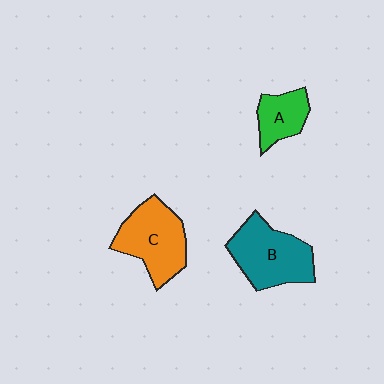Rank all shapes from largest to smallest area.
From largest to smallest: B (teal), C (orange), A (green).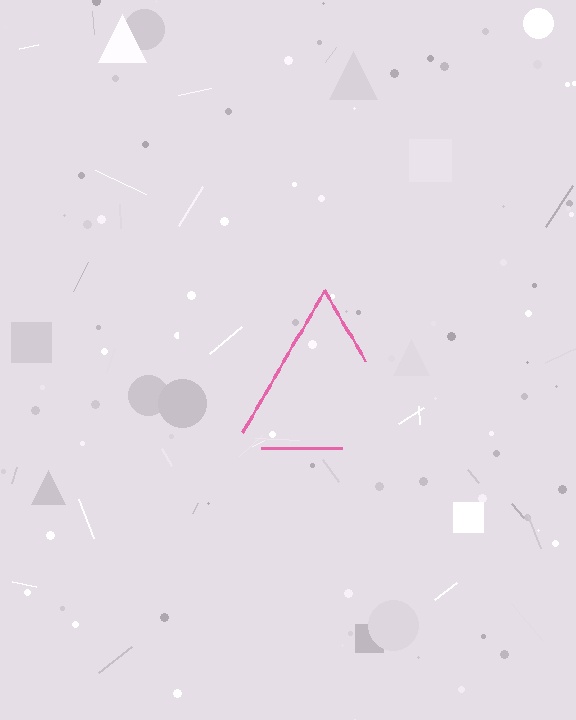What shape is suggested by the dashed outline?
The dashed outline suggests a triangle.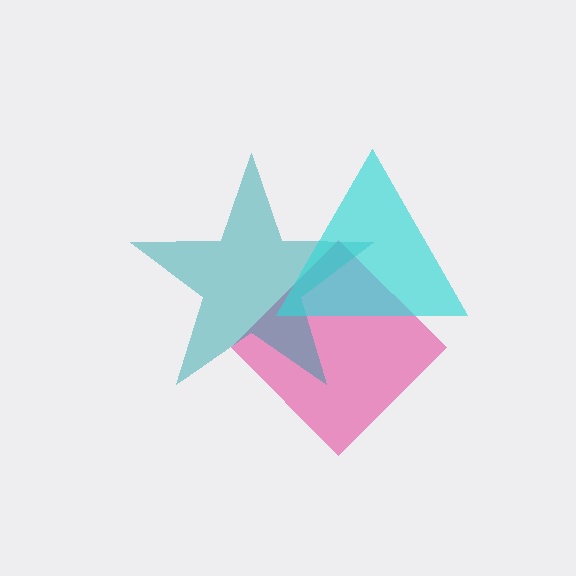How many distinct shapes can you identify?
There are 3 distinct shapes: a pink diamond, a teal star, a cyan triangle.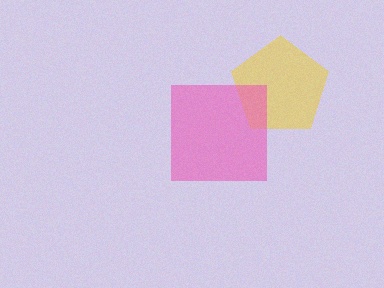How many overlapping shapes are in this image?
There are 2 overlapping shapes in the image.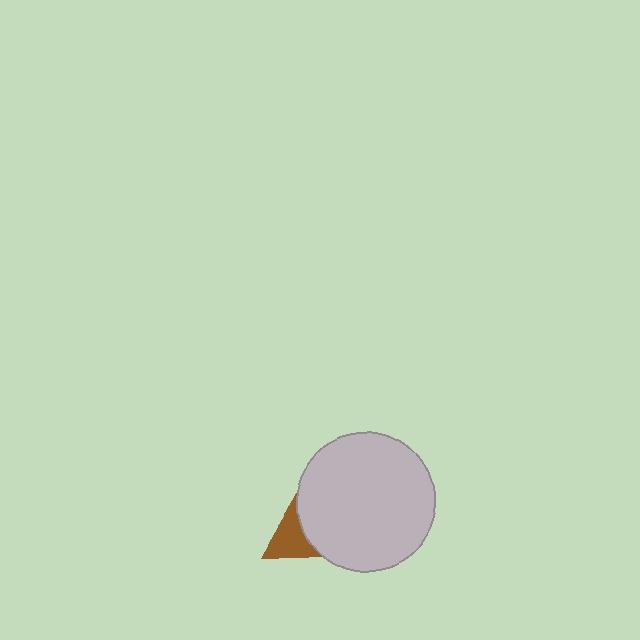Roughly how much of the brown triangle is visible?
A small part of it is visible (roughly 34%).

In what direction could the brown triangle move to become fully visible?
The brown triangle could move left. That would shift it out from behind the light gray circle entirely.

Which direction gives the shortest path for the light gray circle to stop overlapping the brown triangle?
Moving right gives the shortest separation.